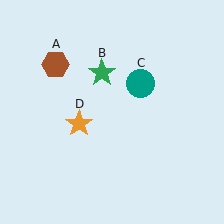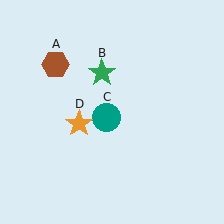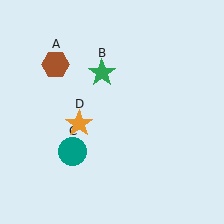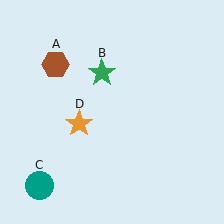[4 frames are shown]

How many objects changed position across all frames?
1 object changed position: teal circle (object C).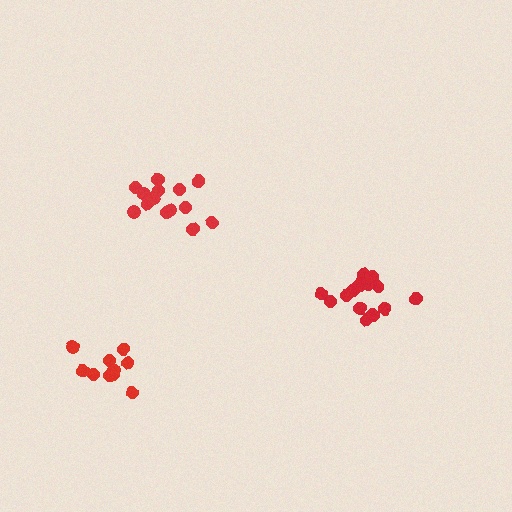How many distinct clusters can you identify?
There are 3 distinct clusters.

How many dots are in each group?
Group 1: 15 dots, Group 2: 10 dots, Group 3: 14 dots (39 total).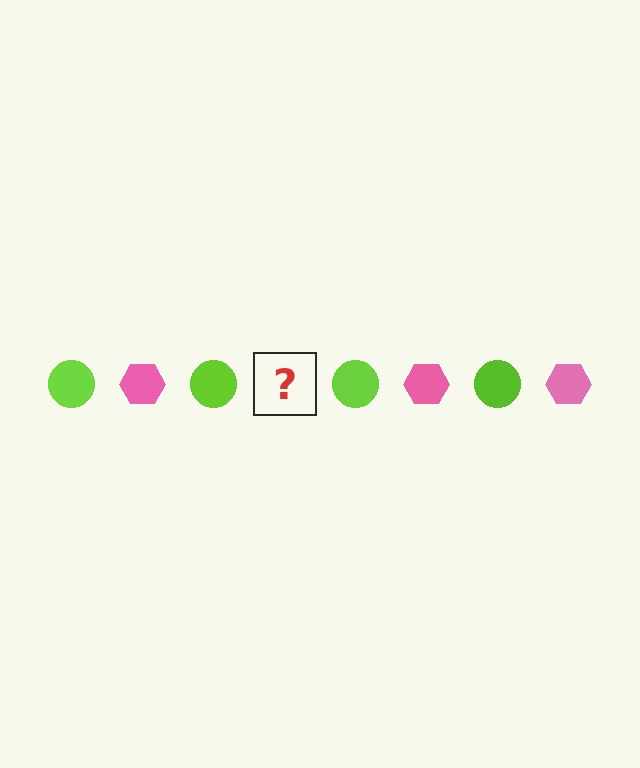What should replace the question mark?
The question mark should be replaced with a pink hexagon.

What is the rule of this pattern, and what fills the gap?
The rule is that the pattern alternates between lime circle and pink hexagon. The gap should be filled with a pink hexagon.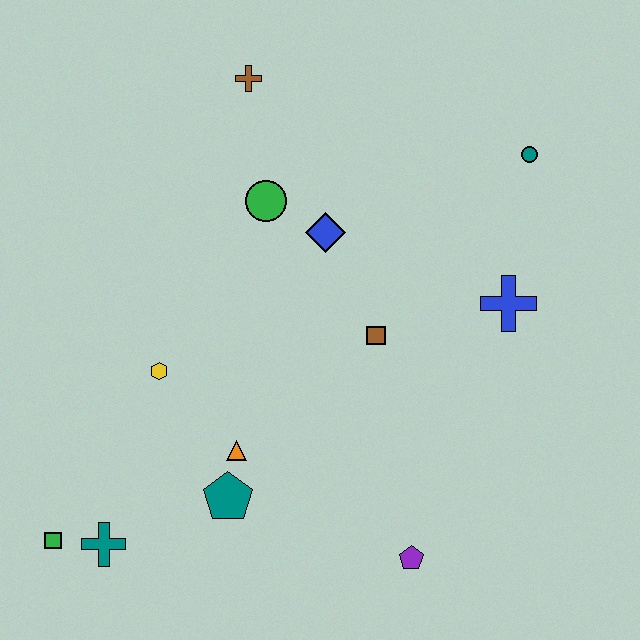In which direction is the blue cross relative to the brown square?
The blue cross is to the right of the brown square.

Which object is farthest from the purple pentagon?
The brown cross is farthest from the purple pentagon.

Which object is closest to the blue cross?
The brown square is closest to the blue cross.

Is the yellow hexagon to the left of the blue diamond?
Yes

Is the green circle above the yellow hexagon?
Yes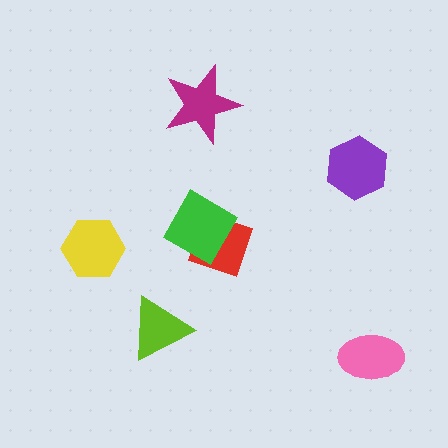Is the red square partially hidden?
Yes, it is partially covered by another shape.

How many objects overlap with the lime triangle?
0 objects overlap with the lime triangle.